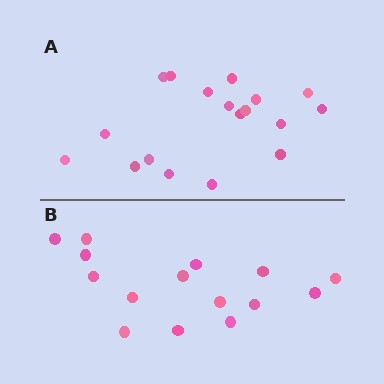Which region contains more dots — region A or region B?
Region A (the top region) has more dots.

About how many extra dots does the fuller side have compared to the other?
Region A has just a few more — roughly 2 or 3 more dots than region B.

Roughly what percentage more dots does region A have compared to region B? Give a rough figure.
About 20% more.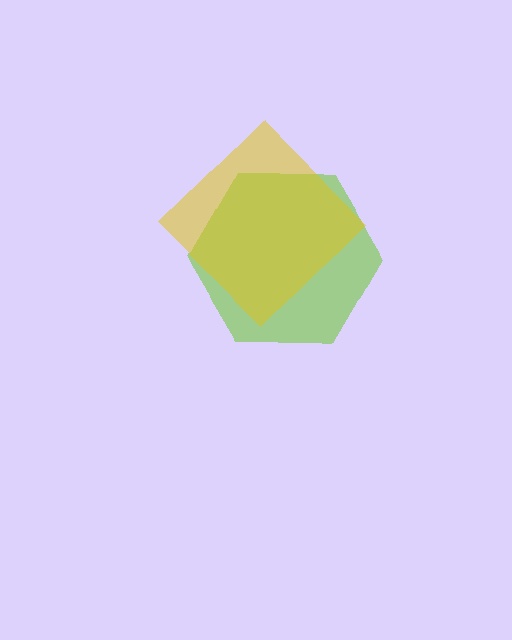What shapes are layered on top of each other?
The layered shapes are: a lime hexagon, a yellow diamond.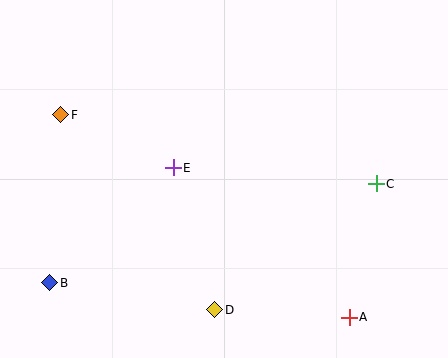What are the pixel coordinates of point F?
Point F is at (61, 115).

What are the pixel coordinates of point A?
Point A is at (349, 317).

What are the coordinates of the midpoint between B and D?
The midpoint between B and D is at (132, 296).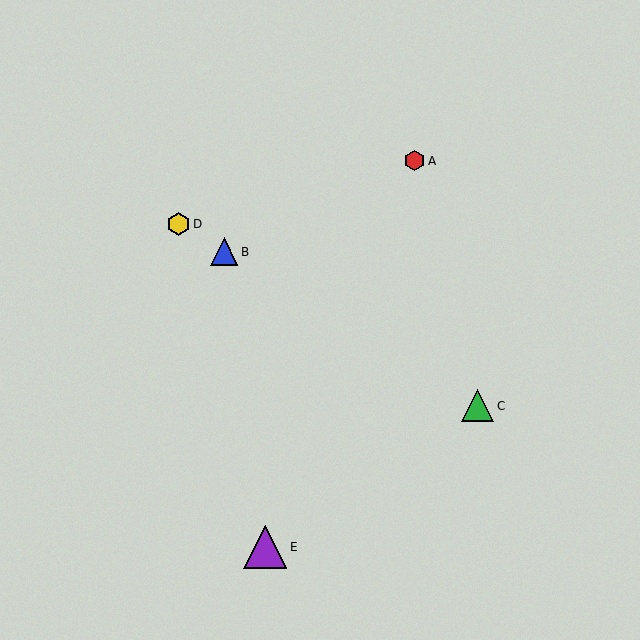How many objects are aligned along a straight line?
3 objects (B, C, D) are aligned along a straight line.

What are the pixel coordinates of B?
Object B is at (224, 252).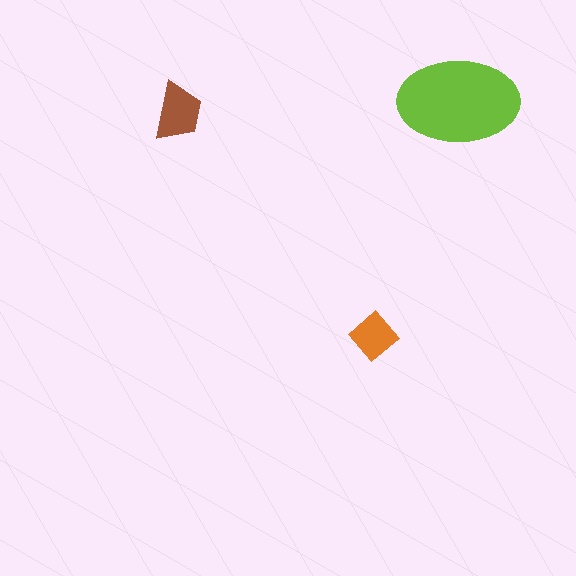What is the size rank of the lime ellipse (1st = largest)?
1st.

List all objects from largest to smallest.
The lime ellipse, the brown trapezoid, the orange diamond.